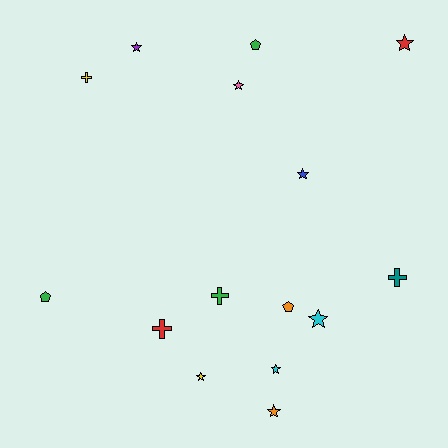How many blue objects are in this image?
There is 1 blue object.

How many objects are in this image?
There are 15 objects.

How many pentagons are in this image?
There are 3 pentagons.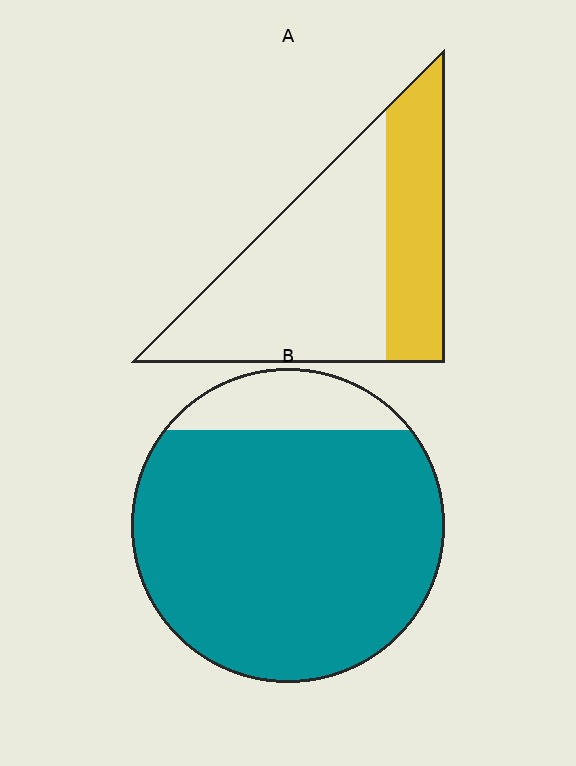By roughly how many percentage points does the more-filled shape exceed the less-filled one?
By roughly 50 percentage points (B over A).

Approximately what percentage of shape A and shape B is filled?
A is approximately 35% and B is approximately 85%.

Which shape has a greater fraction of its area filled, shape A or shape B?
Shape B.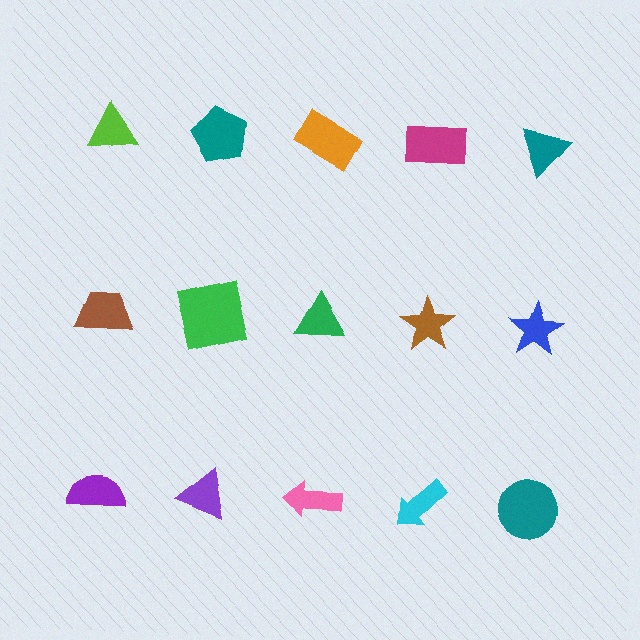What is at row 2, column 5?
A blue star.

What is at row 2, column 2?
A green square.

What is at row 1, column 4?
A magenta rectangle.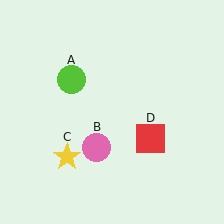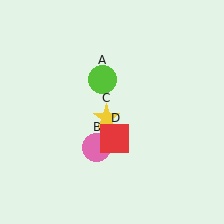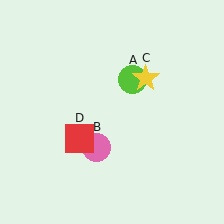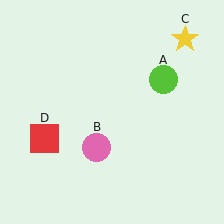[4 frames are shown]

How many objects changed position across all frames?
3 objects changed position: lime circle (object A), yellow star (object C), red square (object D).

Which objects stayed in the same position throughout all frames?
Pink circle (object B) remained stationary.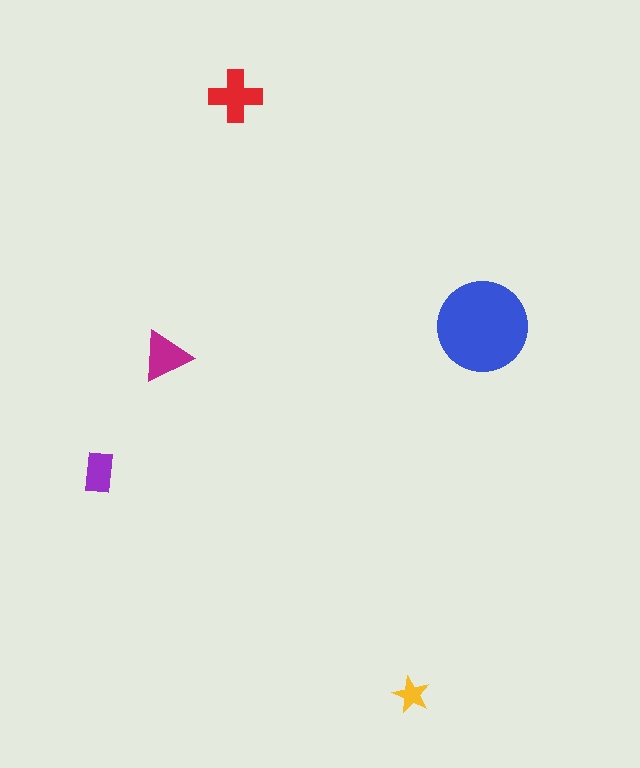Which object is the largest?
The blue circle.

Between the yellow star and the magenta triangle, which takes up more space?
The magenta triangle.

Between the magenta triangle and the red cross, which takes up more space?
The red cross.